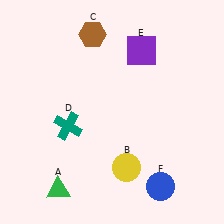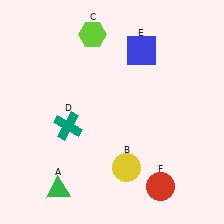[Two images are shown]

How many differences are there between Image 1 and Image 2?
There are 3 differences between the two images.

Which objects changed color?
C changed from brown to lime. E changed from purple to blue. F changed from blue to red.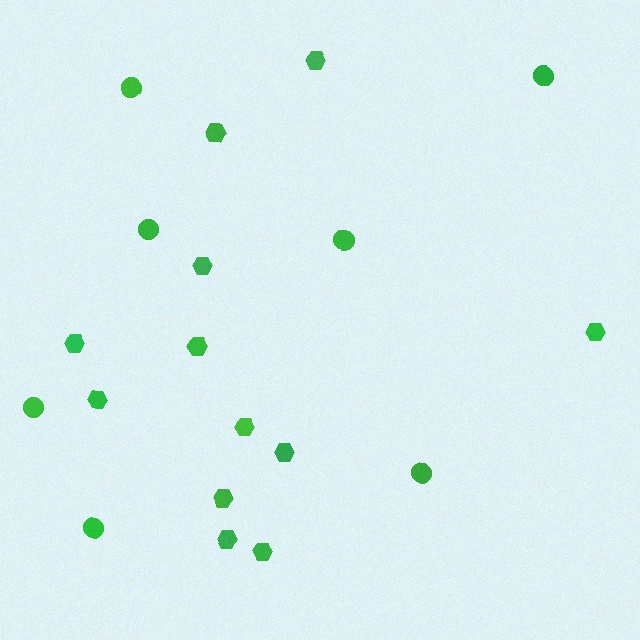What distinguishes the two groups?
There are 2 groups: one group of hexagons (12) and one group of circles (7).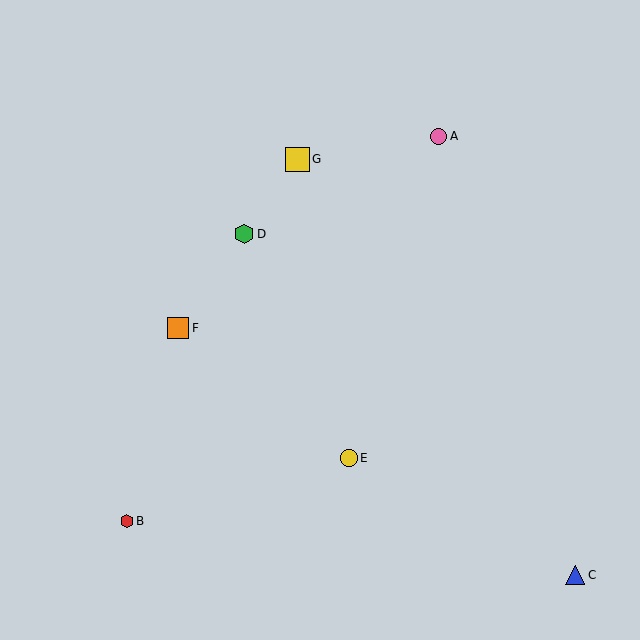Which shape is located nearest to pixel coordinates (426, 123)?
The pink circle (labeled A) at (438, 136) is nearest to that location.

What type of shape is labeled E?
Shape E is a yellow circle.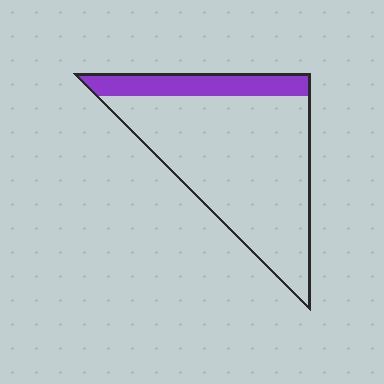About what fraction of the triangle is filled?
About one fifth (1/5).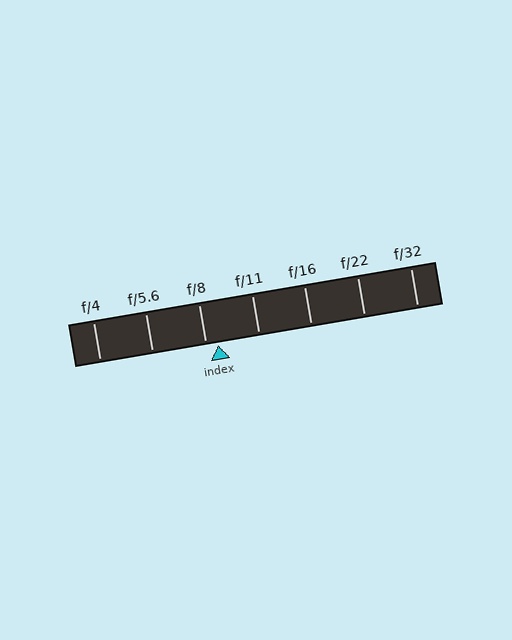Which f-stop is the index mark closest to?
The index mark is closest to f/8.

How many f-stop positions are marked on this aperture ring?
There are 7 f-stop positions marked.